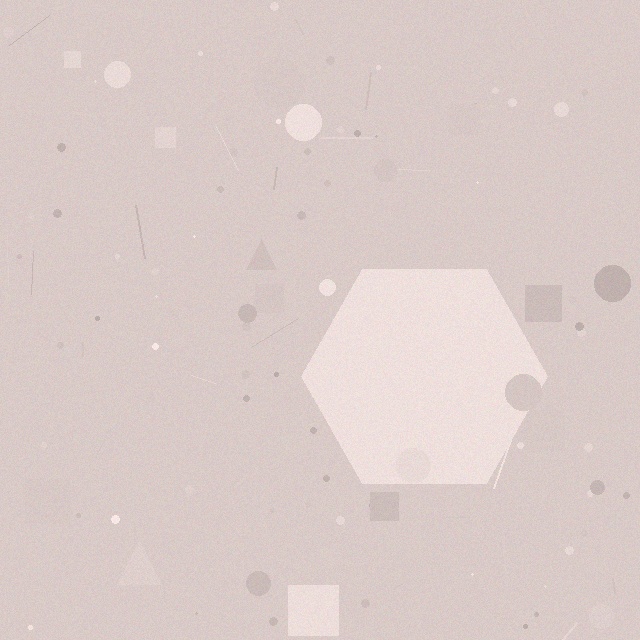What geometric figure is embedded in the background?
A hexagon is embedded in the background.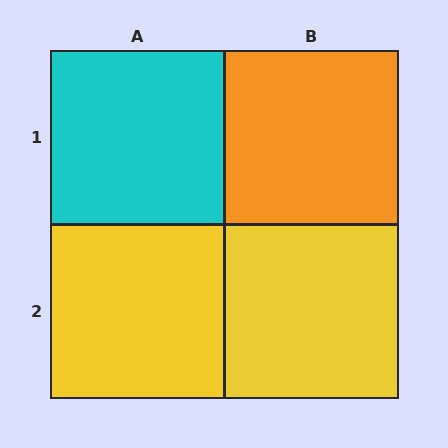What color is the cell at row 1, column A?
Cyan.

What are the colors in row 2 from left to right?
Yellow, yellow.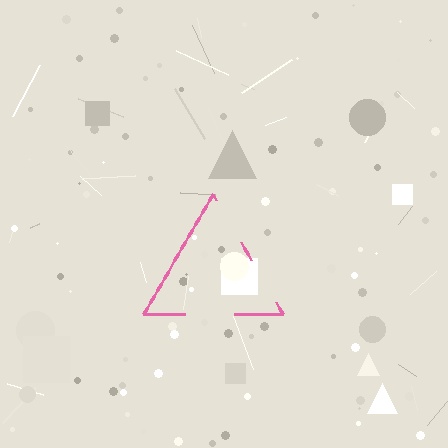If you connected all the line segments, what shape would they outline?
They would outline a triangle.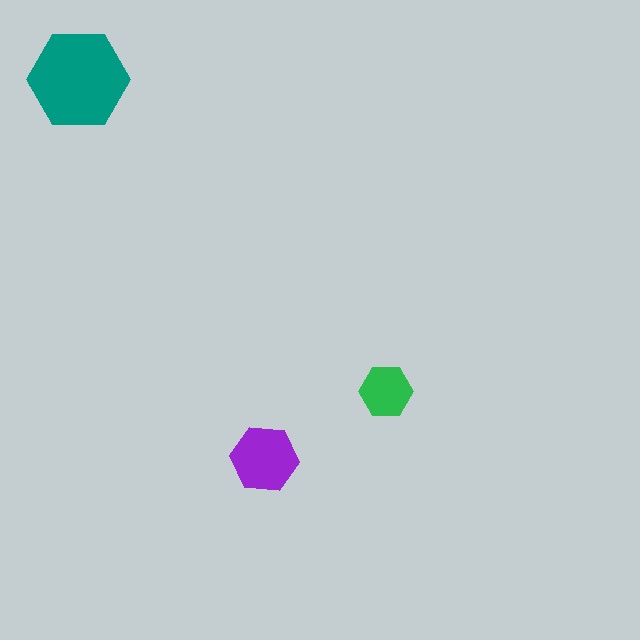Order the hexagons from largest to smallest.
the teal one, the purple one, the green one.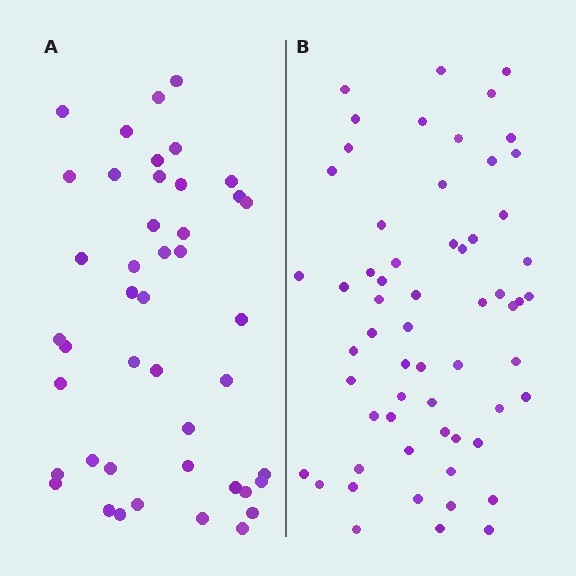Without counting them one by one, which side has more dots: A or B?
Region B (the right region) has more dots.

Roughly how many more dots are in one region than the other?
Region B has approximately 15 more dots than region A.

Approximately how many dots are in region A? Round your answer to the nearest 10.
About 40 dots. (The exact count is 44, which rounds to 40.)